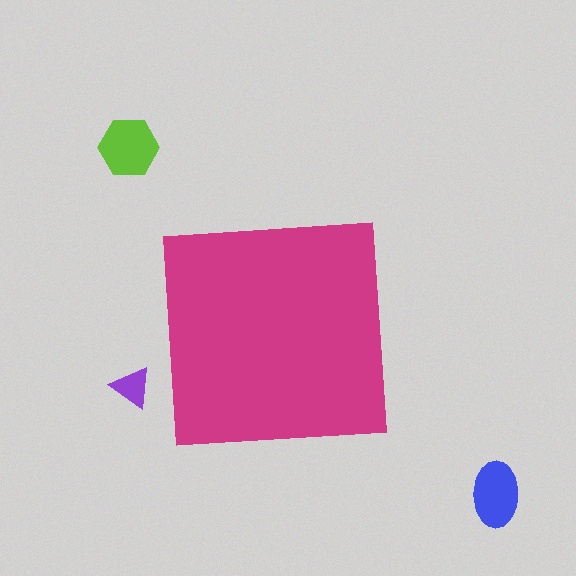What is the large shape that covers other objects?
A magenta square.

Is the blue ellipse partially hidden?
No, the blue ellipse is fully visible.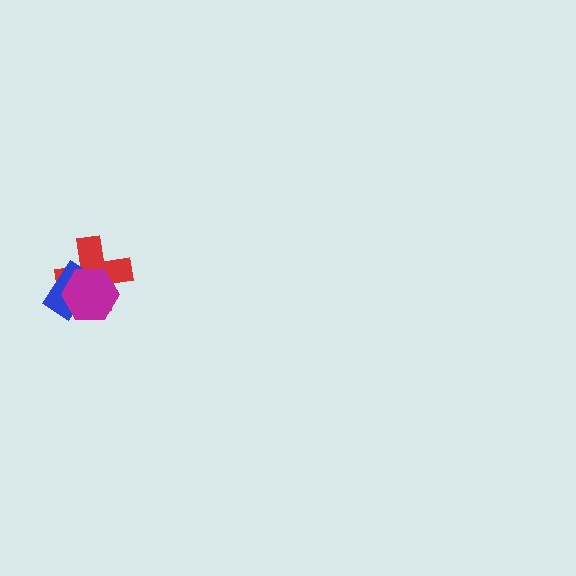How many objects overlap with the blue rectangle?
2 objects overlap with the blue rectangle.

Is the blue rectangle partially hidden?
Yes, it is partially covered by another shape.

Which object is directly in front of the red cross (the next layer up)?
The blue rectangle is directly in front of the red cross.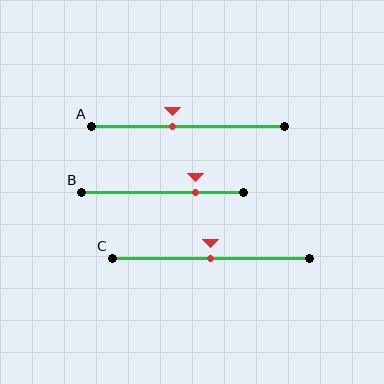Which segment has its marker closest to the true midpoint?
Segment C has its marker closest to the true midpoint.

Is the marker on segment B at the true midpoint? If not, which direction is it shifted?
No, the marker on segment B is shifted to the right by about 20% of the segment length.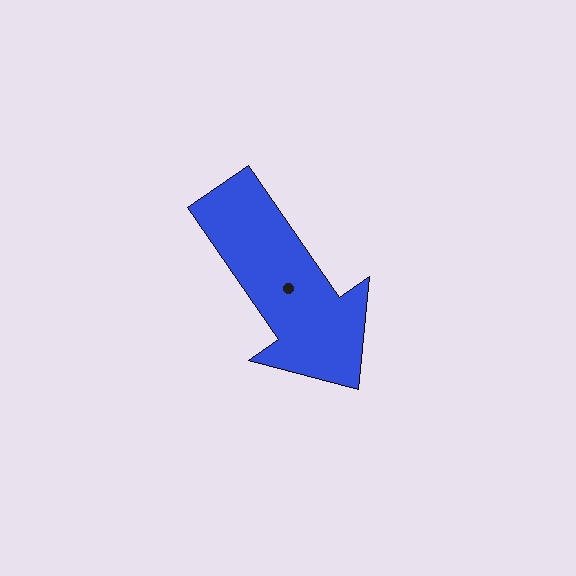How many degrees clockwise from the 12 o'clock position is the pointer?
Approximately 145 degrees.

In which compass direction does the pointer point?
Southeast.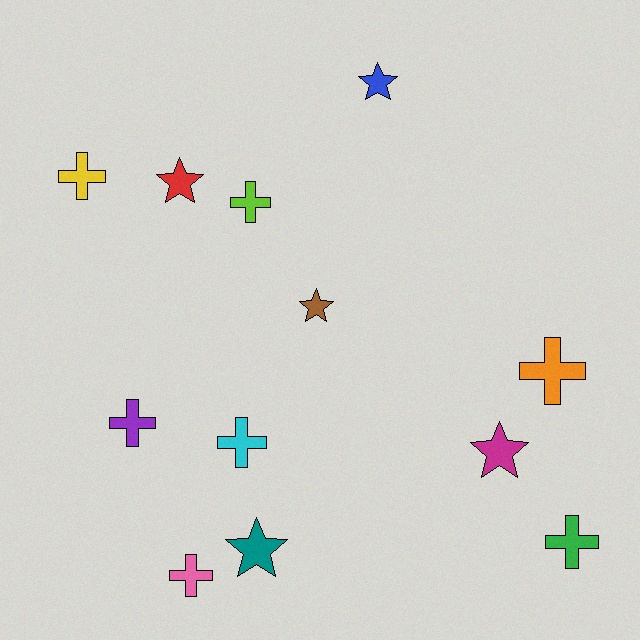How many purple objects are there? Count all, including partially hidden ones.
There is 1 purple object.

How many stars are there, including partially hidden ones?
There are 5 stars.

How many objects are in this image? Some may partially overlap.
There are 12 objects.